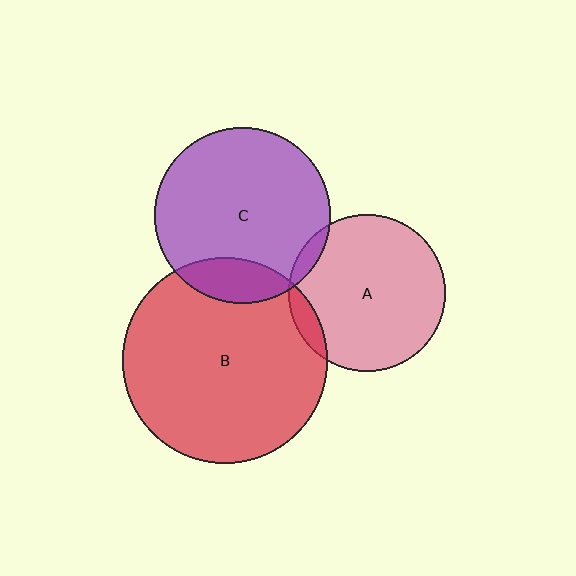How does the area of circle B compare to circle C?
Approximately 1.4 times.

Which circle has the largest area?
Circle B (red).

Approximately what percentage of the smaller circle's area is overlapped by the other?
Approximately 10%.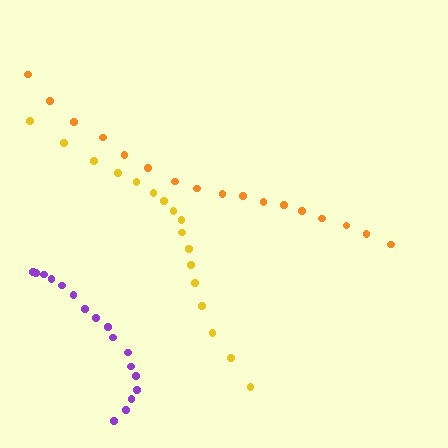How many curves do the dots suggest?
There are 3 distinct paths.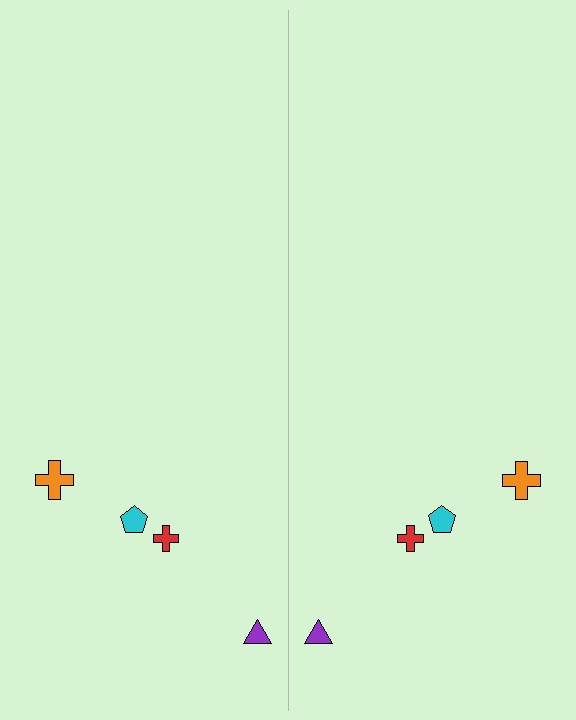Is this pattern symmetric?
Yes, this pattern has bilateral (reflection) symmetry.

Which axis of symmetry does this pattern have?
The pattern has a vertical axis of symmetry running through the center of the image.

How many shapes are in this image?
There are 8 shapes in this image.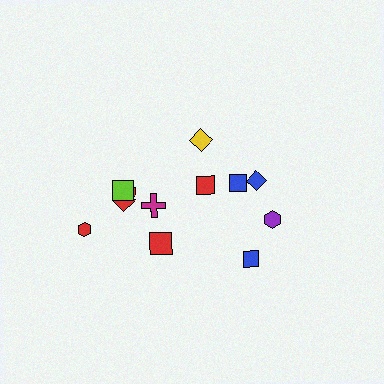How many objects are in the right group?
There are 5 objects.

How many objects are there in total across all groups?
There are 12 objects.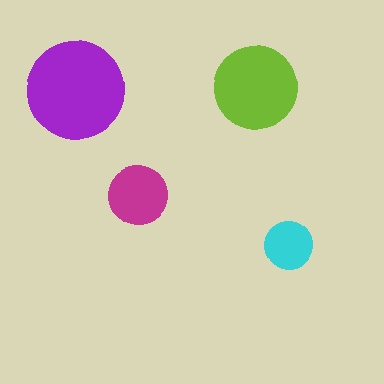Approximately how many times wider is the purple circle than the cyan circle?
About 2 times wider.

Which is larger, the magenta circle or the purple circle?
The purple one.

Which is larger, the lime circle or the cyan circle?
The lime one.